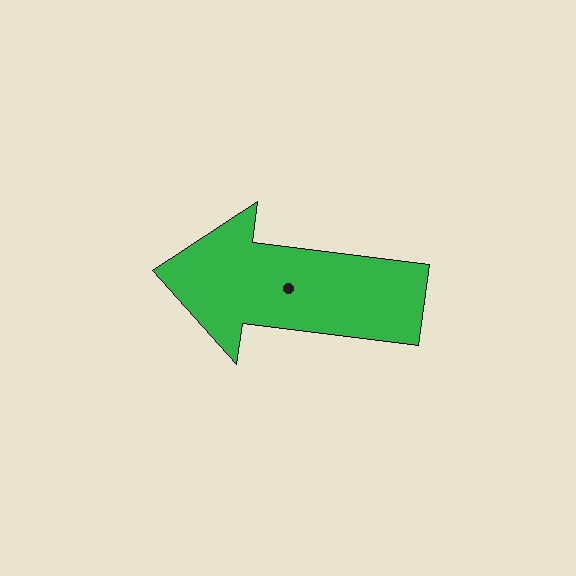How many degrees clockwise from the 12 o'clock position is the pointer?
Approximately 277 degrees.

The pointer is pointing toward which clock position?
Roughly 9 o'clock.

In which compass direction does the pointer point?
West.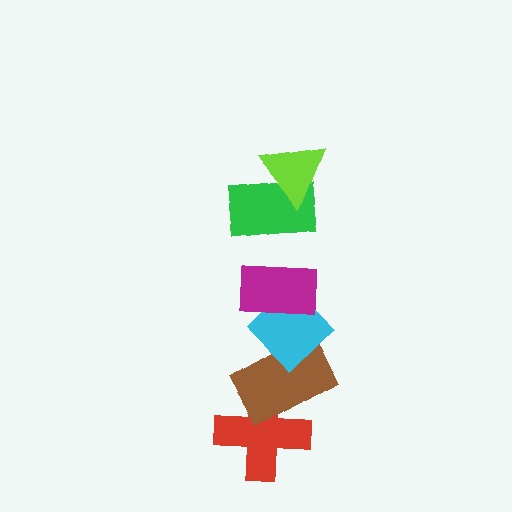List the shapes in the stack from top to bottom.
From top to bottom: the lime triangle, the green rectangle, the magenta rectangle, the cyan diamond, the brown rectangle, the red cross.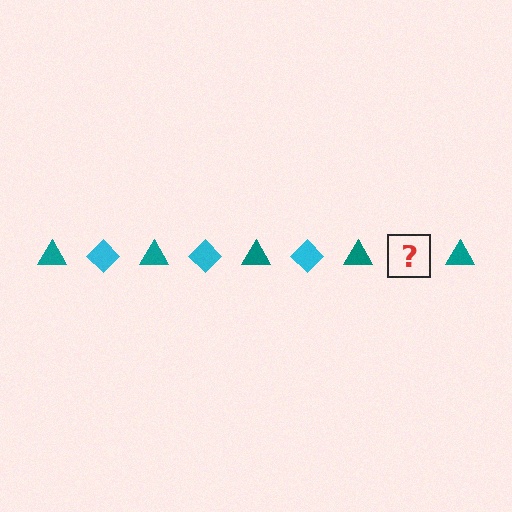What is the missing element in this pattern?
The missing element is a cyan diamond.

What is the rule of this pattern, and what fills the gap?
The rule is that the pattern alternates between teal triangle and cyan diamond. The gap should be filled with a cyan diamond.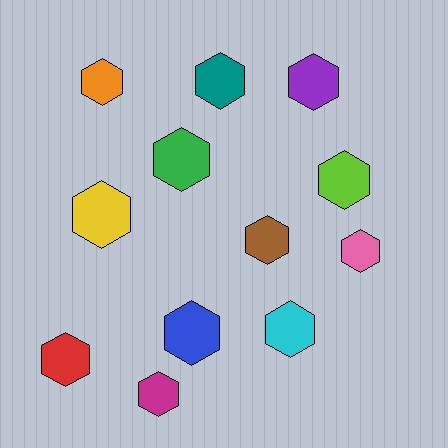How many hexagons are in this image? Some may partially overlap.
There are 12 hexagons.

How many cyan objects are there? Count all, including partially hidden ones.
There is 1 cyan object.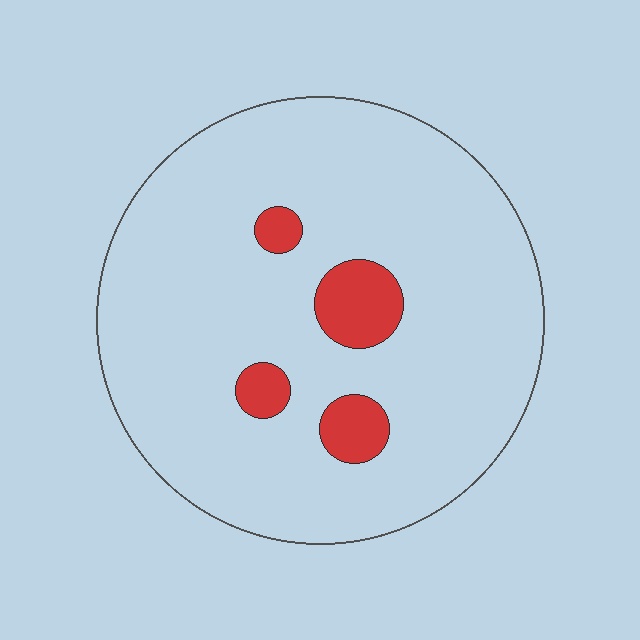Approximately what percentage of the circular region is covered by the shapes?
Approximately 10%.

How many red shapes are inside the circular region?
4.